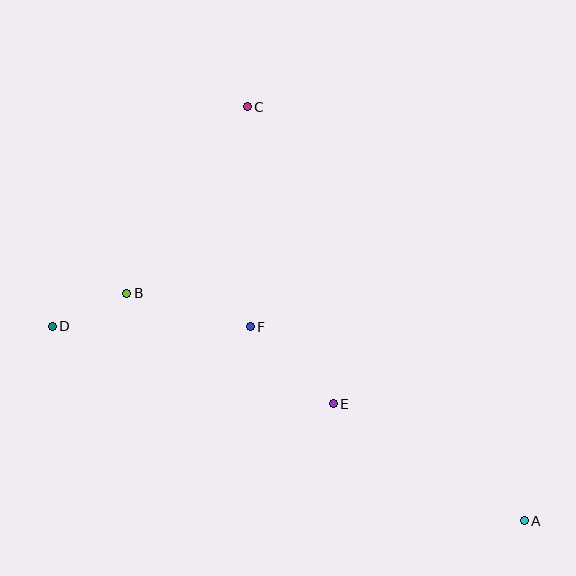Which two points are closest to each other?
Points B and D are closest to each other.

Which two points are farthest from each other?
Points A and D are farthest from each other.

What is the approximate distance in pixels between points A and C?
The distance between A and C is approximately 498 pixels.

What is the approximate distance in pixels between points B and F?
The distance between B and F is approximately 128 pixels.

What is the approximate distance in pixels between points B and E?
The distance between B and E is approximately 235 pixels.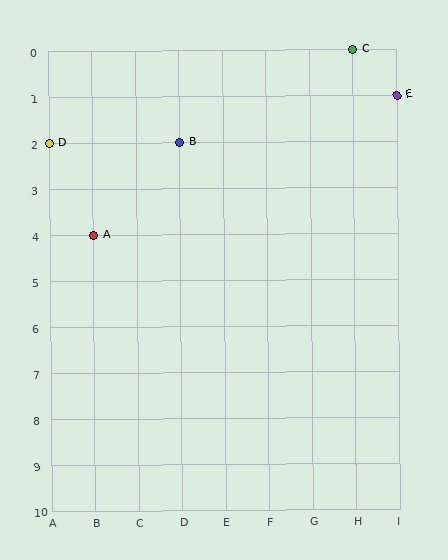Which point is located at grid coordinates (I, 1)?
Point E is at (I, 1).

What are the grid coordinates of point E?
Point E is at grid coordinates (I, 1).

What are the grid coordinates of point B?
Point B is at grid coordinates (D, 2).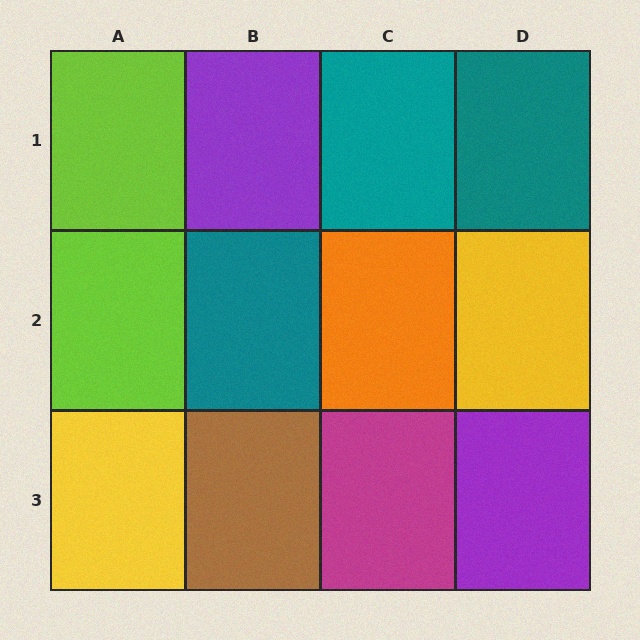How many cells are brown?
1 cell is brown.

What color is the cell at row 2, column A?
Lime.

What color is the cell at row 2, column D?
Yellow.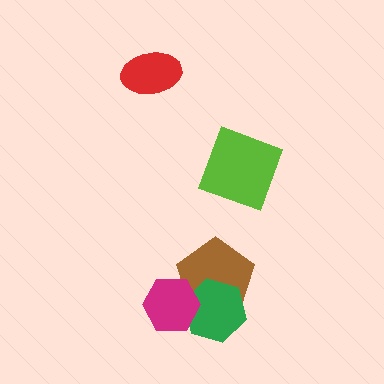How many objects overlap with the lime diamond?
0 objects overlap with the lime diamond.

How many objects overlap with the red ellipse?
0 objects overlap with the red ellipse.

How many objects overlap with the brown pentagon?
2 objects overlap with the brown pentagon.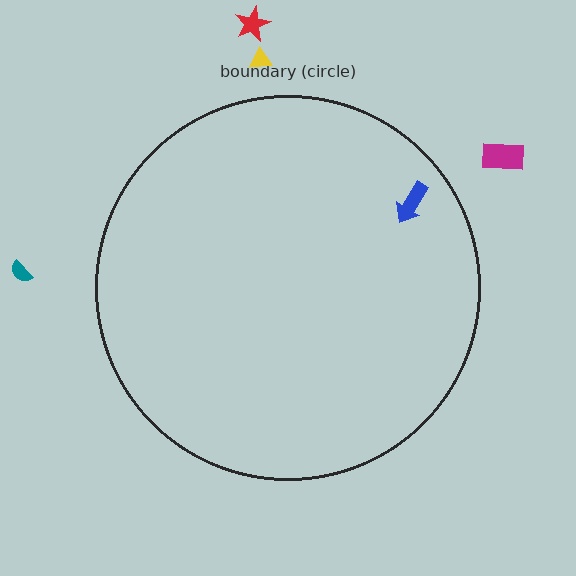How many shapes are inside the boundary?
1 inside, 4 outside.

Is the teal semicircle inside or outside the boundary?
Outside.